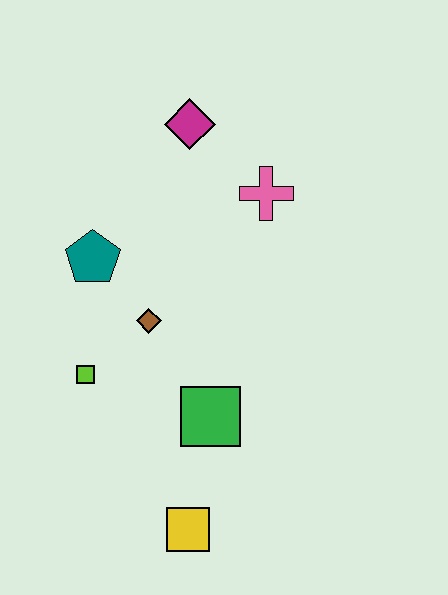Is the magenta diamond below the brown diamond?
No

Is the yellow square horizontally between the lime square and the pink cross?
Yes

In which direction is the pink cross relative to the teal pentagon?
The pink cross is to the right of the teal pentagon.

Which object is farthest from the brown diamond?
The yellow square is farthest from the brown diamond.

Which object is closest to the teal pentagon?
The brown diamond is closest to the teal pentagon.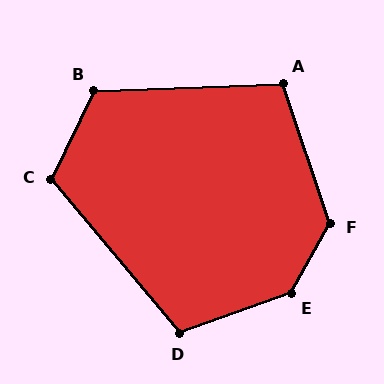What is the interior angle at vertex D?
Approximately 110 degrees (obtuse).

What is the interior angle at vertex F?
Approximately 132 degrees (obtuse).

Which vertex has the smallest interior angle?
A, at approximately 106 degrees.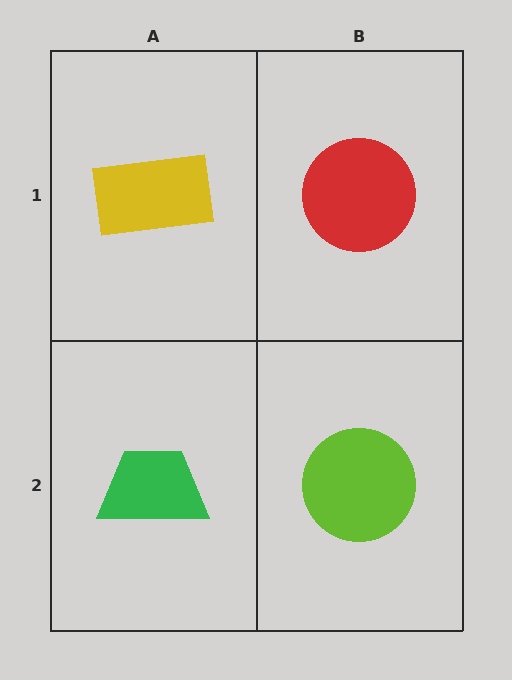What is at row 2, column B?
A lime circle.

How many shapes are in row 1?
2 shapes.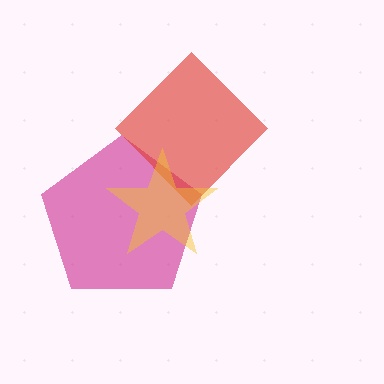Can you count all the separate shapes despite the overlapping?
Yes, there are 3 separate shapes.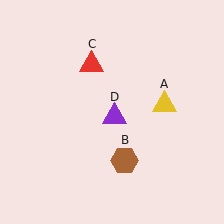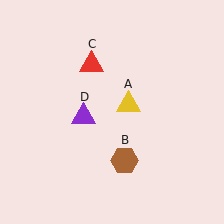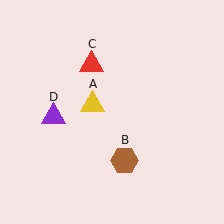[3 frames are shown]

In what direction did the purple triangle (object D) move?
The purple triangle (object D) moved left.